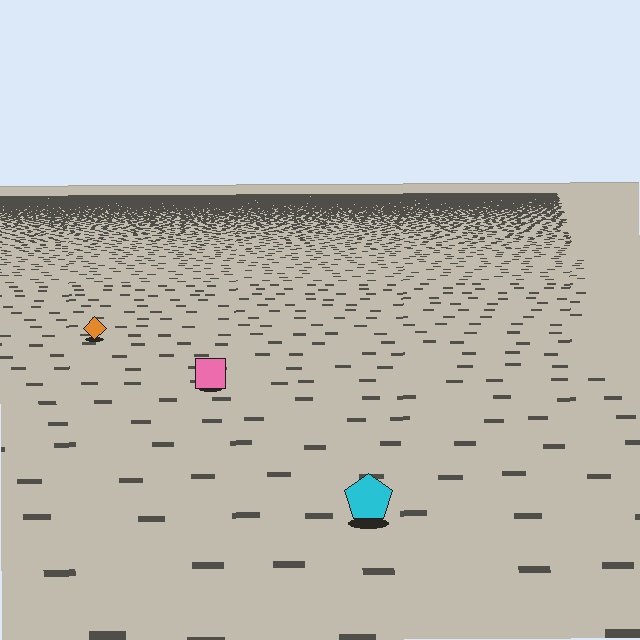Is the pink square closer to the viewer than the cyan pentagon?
No. The cyan pentagon is closer — you can tell from the texture gradient: the ground texture is coarser near it.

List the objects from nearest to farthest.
From nearest to farthest: the cyan pentagon, the pink square, the orange diamond.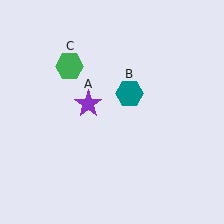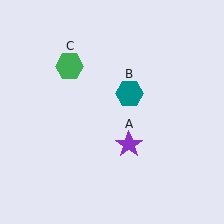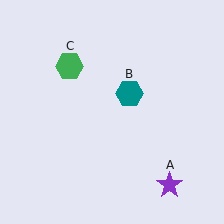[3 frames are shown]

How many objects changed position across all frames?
1 object changed position: purple star (object A).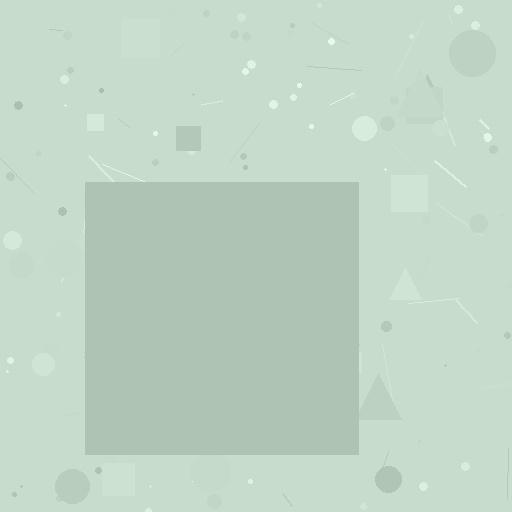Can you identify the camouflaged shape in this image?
The camouflaged shape is a square.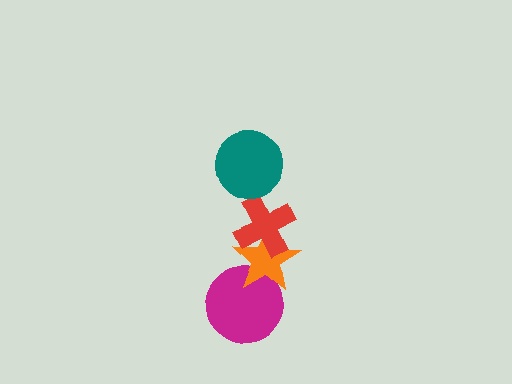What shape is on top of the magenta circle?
The orange star is on top of the magenta circle.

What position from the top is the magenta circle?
The magenta circle is 4th from the top.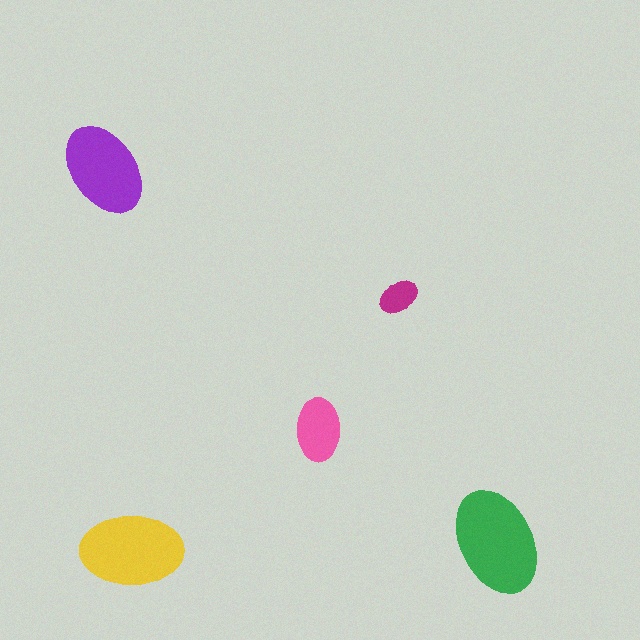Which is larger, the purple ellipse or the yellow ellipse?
The yellow one.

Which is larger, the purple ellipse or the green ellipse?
The green one.